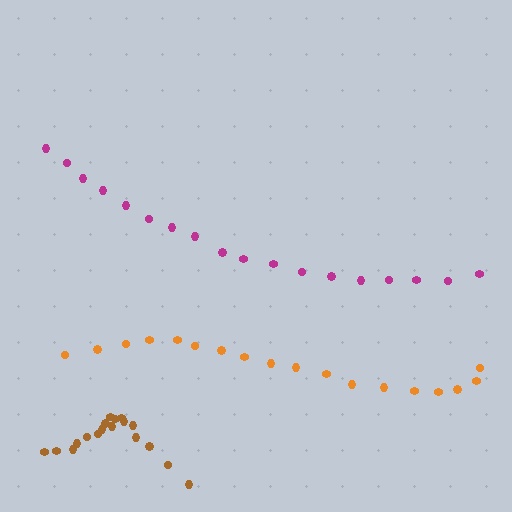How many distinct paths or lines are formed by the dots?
There are 3 distinct paths.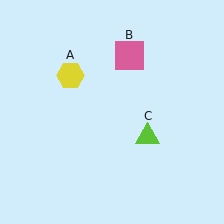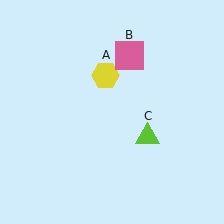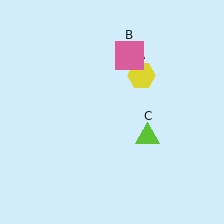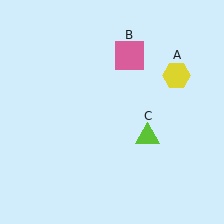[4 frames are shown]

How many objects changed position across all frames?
1 object changed position: yellow hexagon (object A).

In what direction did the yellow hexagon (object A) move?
The yellow hexagon (object A) moved right.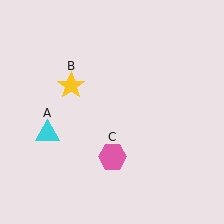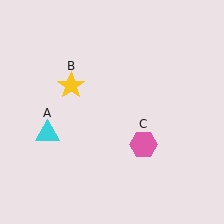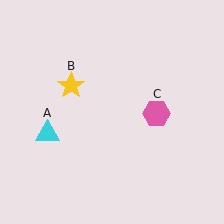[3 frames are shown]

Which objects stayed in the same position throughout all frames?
Cyan triangle (object A) and yellow star (object B) remained stationary.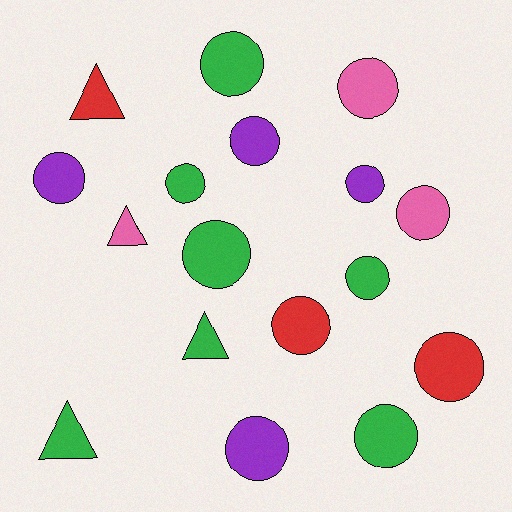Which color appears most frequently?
Green, with 7 objects.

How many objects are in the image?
There are 17 objects.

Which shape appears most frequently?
Circle, with 13 objects.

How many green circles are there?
There are 5 green circles.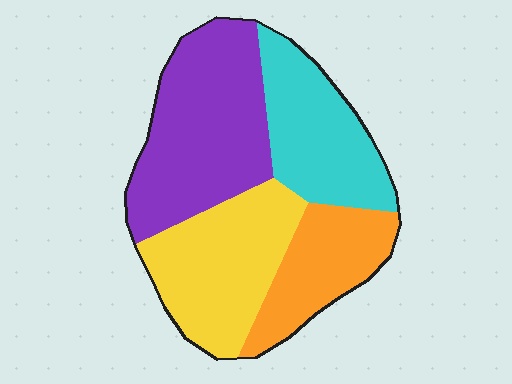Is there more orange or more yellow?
Yellow.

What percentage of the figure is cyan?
Cyan covers 22% of the figure.